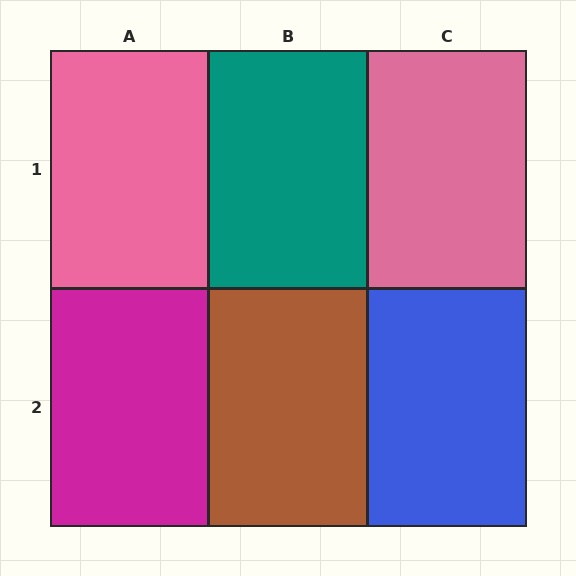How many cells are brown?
1 cell is brown.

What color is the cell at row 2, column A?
Magenta.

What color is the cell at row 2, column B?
Brown.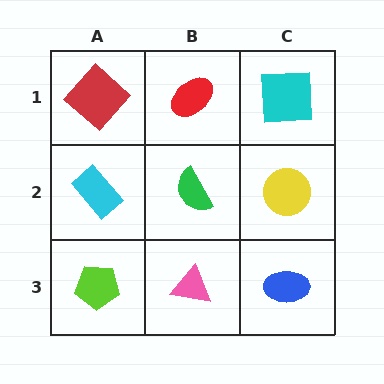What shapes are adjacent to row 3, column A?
A cyan rectangle (row 2, column A), a pink triangle (row 3, column B).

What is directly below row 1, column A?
A cyan rectangle.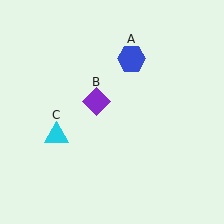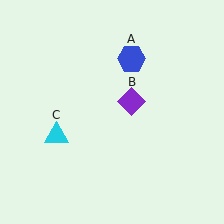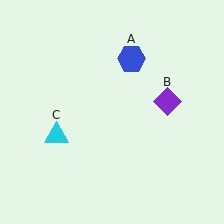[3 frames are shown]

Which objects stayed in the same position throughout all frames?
Blue hexagon (object A) and cyan triangle (object C) remained stationary.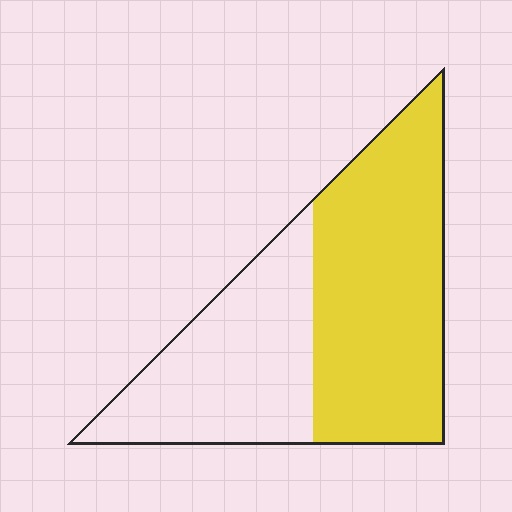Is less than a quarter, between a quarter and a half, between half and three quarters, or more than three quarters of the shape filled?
Between half and three quarters.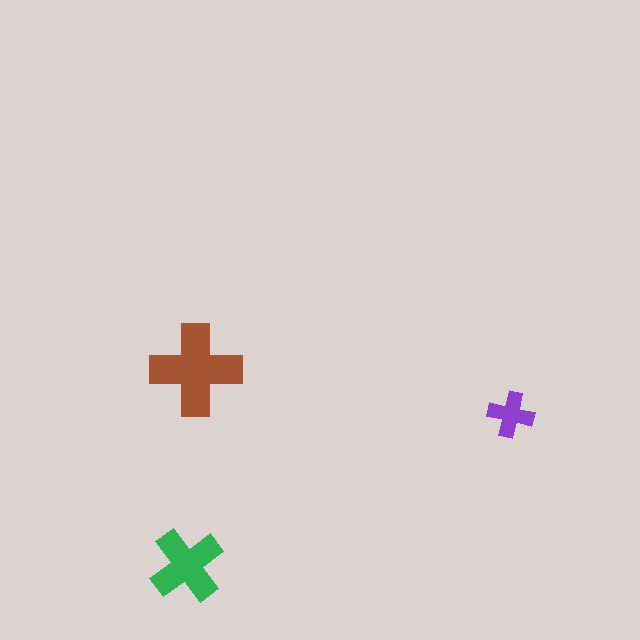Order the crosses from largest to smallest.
the brown one, the green one, the purple one.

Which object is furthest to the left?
The green cross is leftmost.